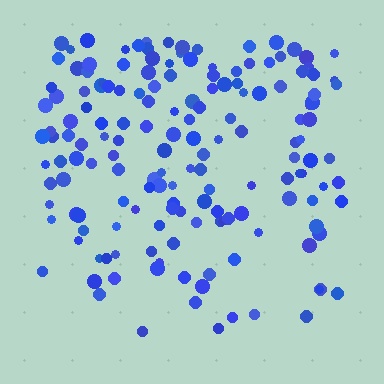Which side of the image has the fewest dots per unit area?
The bottom.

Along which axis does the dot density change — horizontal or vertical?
Vertical.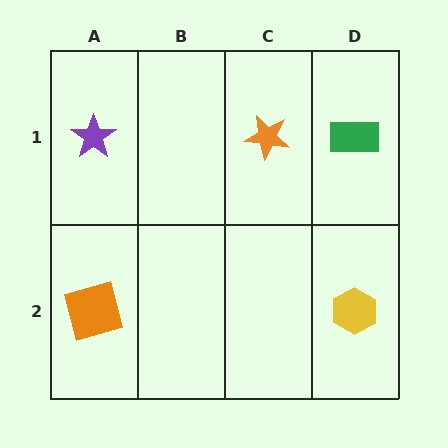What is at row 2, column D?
A yellow hexagon.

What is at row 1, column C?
An orange star.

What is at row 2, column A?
An orange square.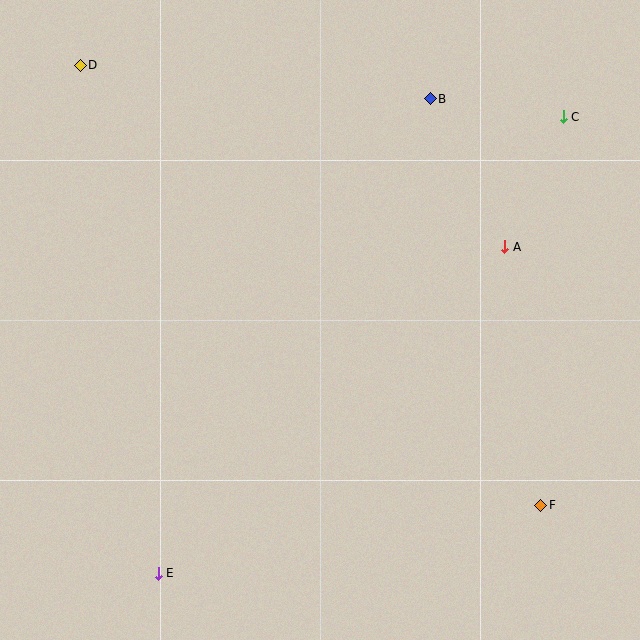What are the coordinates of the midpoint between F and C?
The midpoint between F and C is at (552, 311).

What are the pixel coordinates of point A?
Point A is at (505, 247).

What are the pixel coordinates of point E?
Point E is at (158, 573).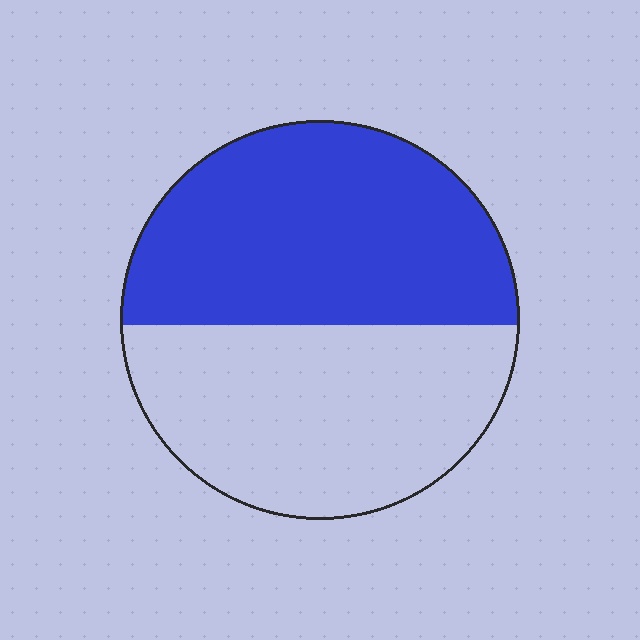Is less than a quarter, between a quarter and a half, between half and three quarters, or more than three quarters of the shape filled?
Between half and three quarters.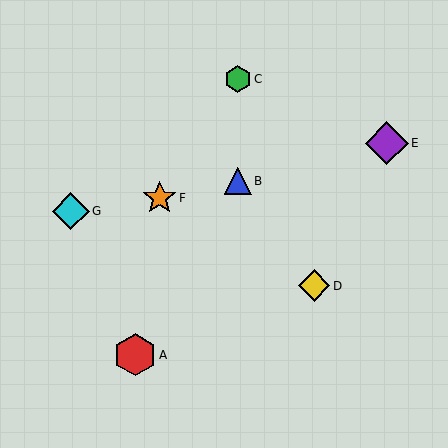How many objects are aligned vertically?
2 objects (B, C) are aligned vertically.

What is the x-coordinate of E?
Object E is at x≈387.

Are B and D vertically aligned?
No, B is at x≈238 and D is at x≈314.